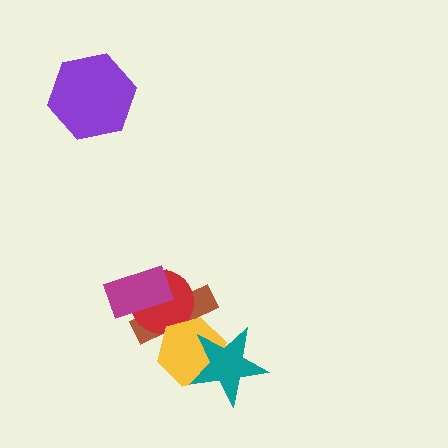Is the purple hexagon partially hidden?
No, no other shape covers it.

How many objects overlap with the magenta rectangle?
2 objects overlap with the magenta rectangle.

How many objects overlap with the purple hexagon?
0 objects overlap with the purple hexagon.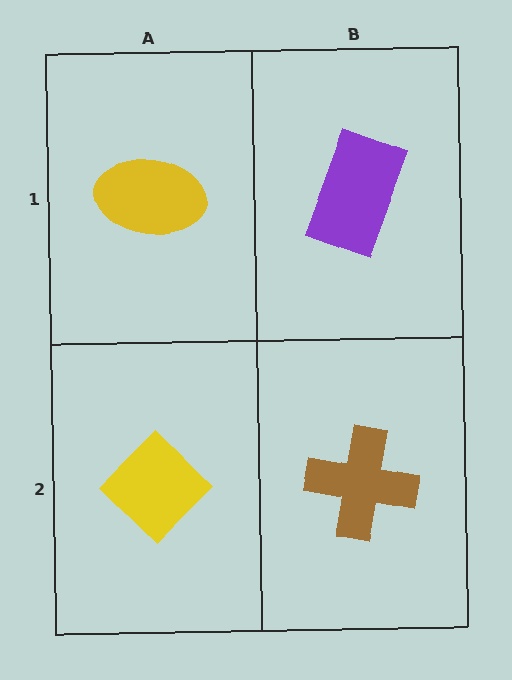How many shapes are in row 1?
2 shapes.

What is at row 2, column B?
A brown cross.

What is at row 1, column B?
A purple rectangle.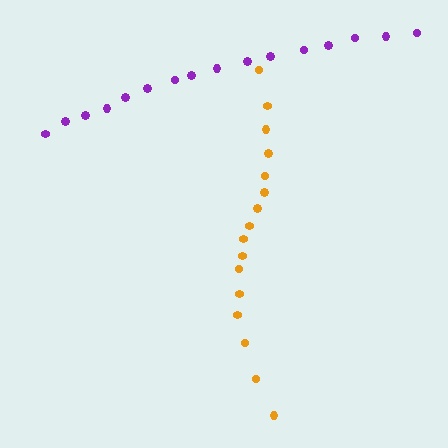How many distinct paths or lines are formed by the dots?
There are 2 distinct paths.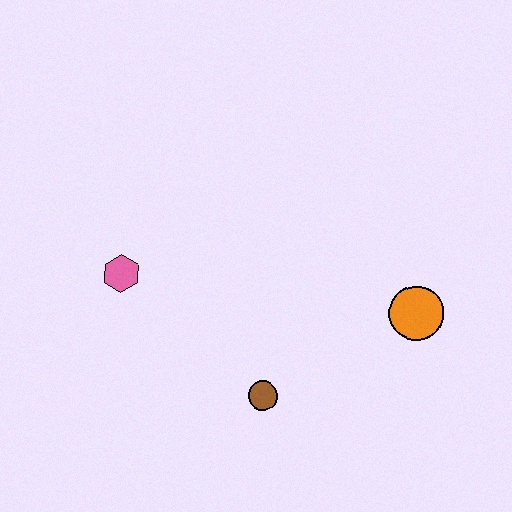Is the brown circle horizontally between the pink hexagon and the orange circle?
Yes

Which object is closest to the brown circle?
The orange circle is closest to the brown circle.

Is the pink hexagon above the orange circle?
Yes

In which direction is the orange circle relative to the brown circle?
The orange circle is to the right of the brown circle.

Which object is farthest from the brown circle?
The pink hexagon is farthest from the brown circle.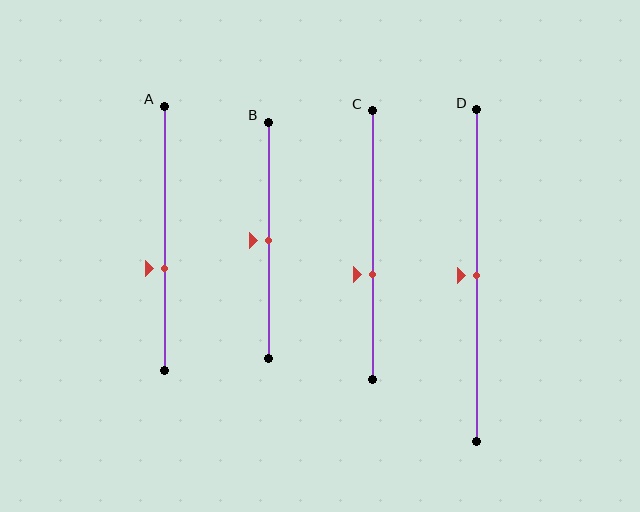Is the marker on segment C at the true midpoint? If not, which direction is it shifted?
No, the marker on segment C is shifted downward by about 11% of the segment length.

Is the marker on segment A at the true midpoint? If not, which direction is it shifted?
No, the marker on segment A is shifted downward by about 11% of the segment length.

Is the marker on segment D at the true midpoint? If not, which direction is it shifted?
Yes, the marker on segment D is at the true midpoint.